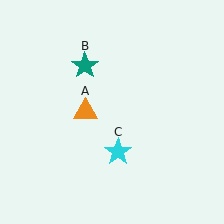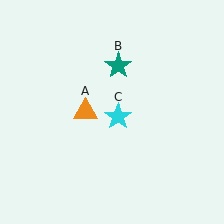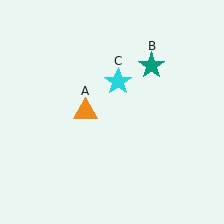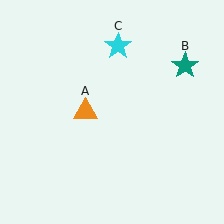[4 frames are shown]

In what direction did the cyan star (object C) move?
The cyan star (object C) moved up.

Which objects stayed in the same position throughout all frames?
Orange triangle (object A) remained stationary.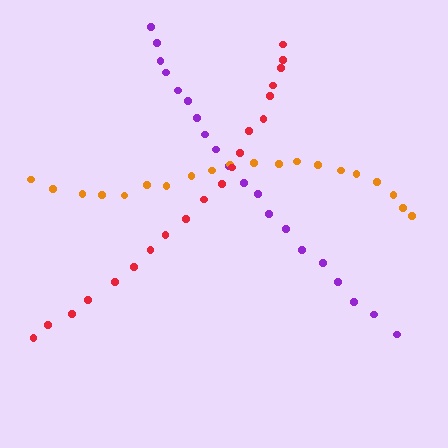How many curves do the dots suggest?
There are 3 distinct paths.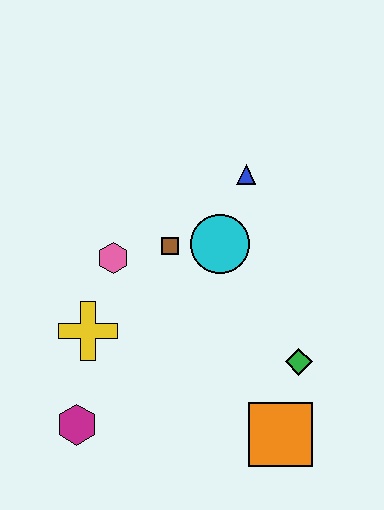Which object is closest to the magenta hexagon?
The yellow cross is closest to the magenta hexagon.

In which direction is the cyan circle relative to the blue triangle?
The cyan circle is below the blue triangle.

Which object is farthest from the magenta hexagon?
The blue triangle is farthest from the magenta hexagon.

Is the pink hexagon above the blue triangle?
No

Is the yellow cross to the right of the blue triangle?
No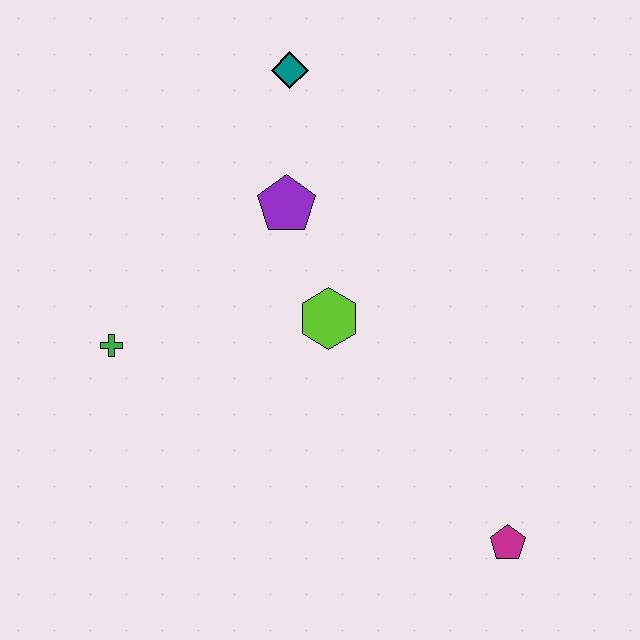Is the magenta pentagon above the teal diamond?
No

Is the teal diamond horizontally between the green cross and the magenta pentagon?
Yes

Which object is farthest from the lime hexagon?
The magenta pentagon is farthest from the lime hexagon.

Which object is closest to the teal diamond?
The purple pentagon is closest to the teal diamond.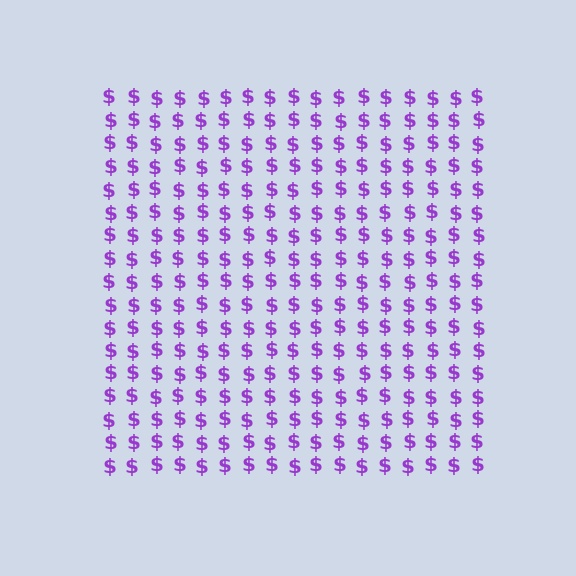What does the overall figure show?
The overall figure shows a square.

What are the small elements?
The small elements are dollar signs.